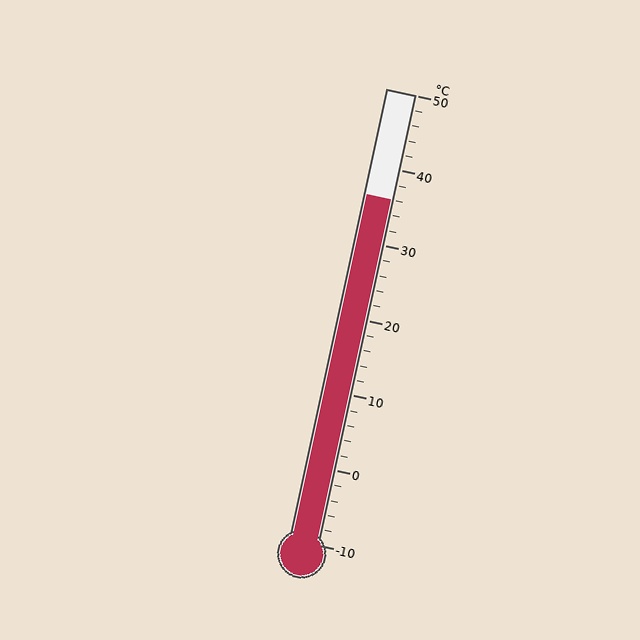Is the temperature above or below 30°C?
The temperature is above 30°C.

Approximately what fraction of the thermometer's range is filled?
The thermometer is filled to approximately 75% of its range.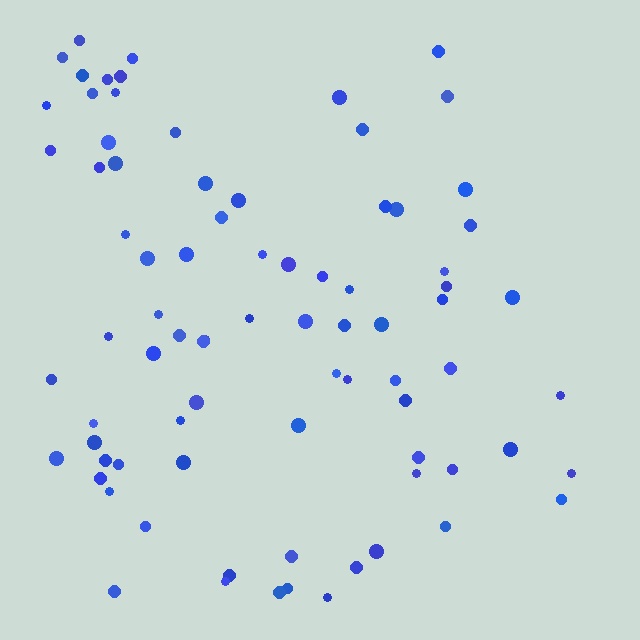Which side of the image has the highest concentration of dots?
The left.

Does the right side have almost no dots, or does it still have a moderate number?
Still a moderate number, just noticeably fewer than the left.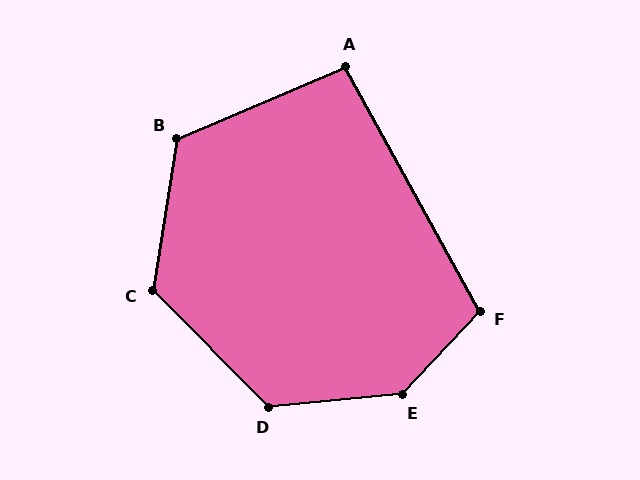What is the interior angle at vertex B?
Approximately 122 degrees (obtuse).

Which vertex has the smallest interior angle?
A, at approximately 96 degrees.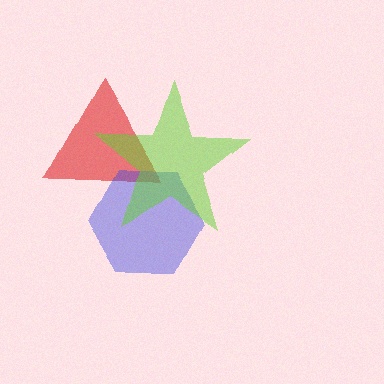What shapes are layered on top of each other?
The layered shapes are: a red triangle, a blue hexagon, a lime star.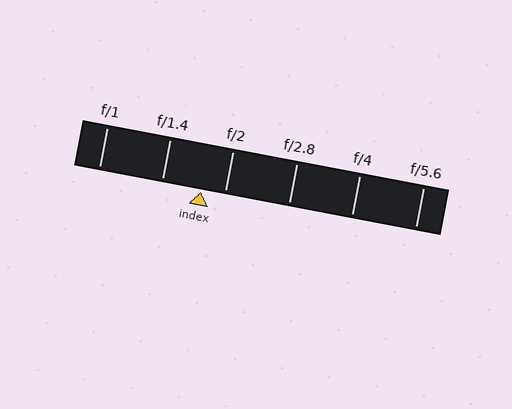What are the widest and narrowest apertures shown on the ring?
The widest aperture shown is f/1 and the narrowest is f/5.6.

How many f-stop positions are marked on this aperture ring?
There are 6 f-stop positions marked.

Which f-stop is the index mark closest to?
The index mark is closest to f/2.